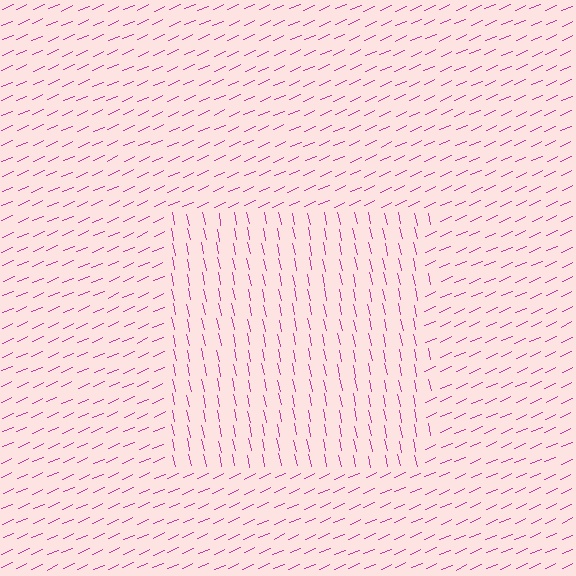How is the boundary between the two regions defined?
The boundary is defined purely by a change in line orientation (approximately 79 degrees difference). All lines are the same color and thickness.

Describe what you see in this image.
The image is filled with small magenta line segments. A rectangle region in the image has lines oriented differently from the surrounding lines, creating a visible texture boundary.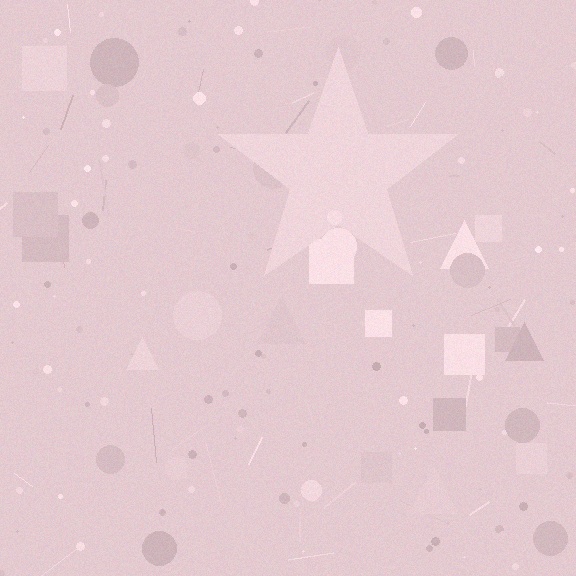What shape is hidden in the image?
A star is hidden in the image.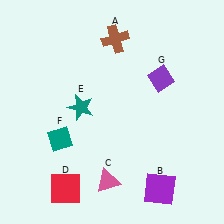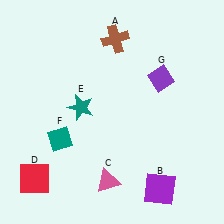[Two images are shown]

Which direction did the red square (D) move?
The red square (D) moved left.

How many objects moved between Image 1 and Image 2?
1 object moved between the two images.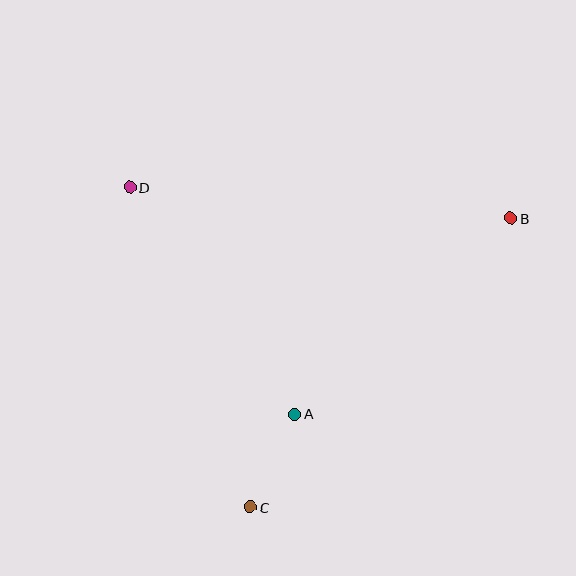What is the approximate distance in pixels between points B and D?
The distance between B and D is approximately 383 pixels.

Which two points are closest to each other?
Points A and C are closest to each other.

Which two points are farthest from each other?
Points B and C are farthest from each other.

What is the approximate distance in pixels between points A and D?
The distance between A and D is approximately 281 pixels.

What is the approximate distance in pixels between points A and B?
The distance between A and B is approximately 292 pixels.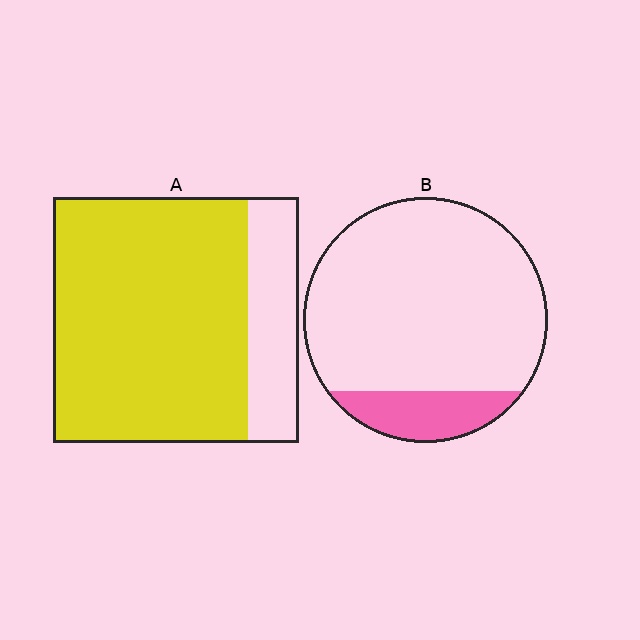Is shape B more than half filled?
No.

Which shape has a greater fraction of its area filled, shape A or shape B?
Shape A.